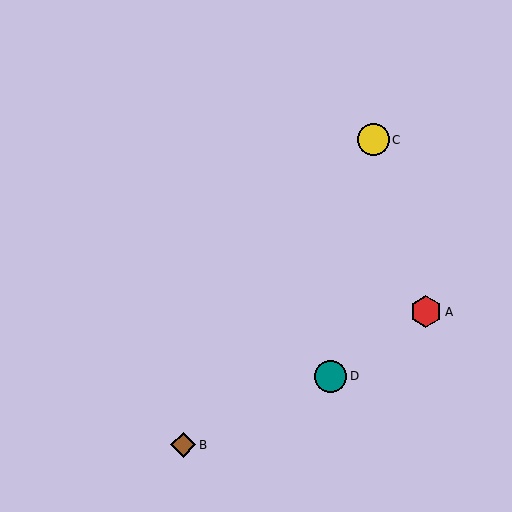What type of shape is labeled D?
Shape D is a teal circle.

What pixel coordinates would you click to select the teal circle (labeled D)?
Click at (330, 376) to select the teal circle D.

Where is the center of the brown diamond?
The center of the brown diamond is at (183, 445).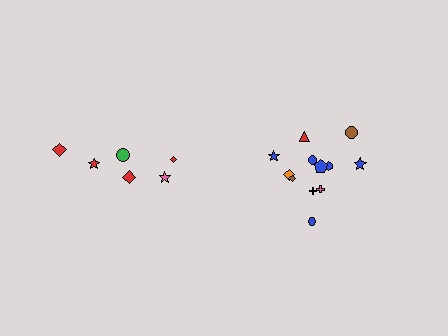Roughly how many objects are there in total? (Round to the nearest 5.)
Roughly 20 objects in total.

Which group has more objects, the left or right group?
The right group.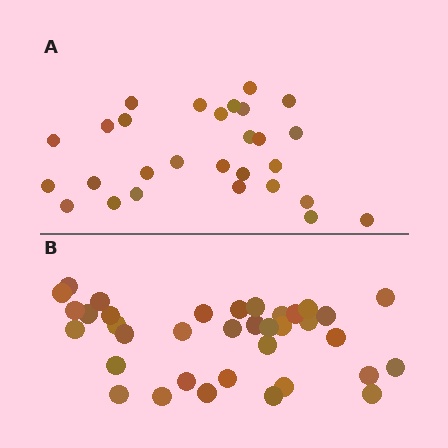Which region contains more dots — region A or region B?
Region B (the bottom region) has more dots.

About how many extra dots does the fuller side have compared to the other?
Region B has roughly 8 or so more dots than region A.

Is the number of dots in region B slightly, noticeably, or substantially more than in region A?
Region B has noticeably more, but not dramatically so. The ratio is roughly 1.3 to 1.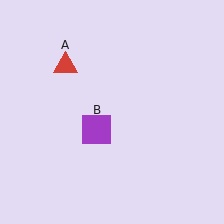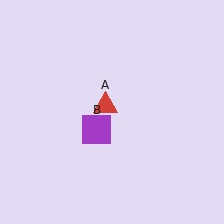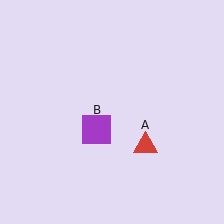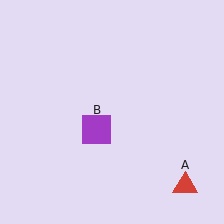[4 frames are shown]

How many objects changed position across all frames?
1 object changed position: red triangle (object A).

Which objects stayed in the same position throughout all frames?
Purple square (object B) remained stationary.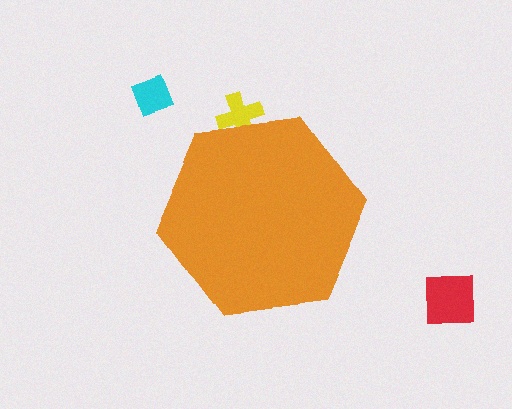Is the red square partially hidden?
No, the red square is fully visible.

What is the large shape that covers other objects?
An orange hexagon.